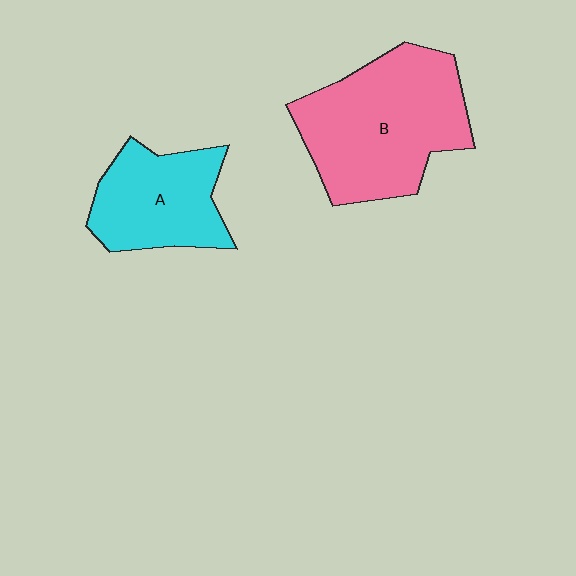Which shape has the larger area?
Shape B (pink).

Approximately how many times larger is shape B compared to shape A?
Approximately 1.6 times.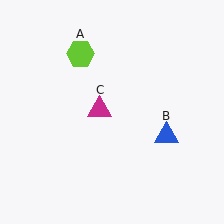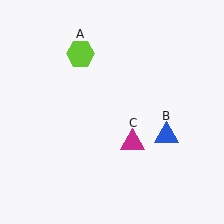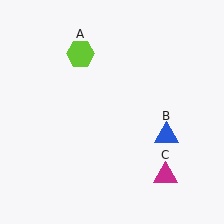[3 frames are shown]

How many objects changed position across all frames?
1 object changed position: magenta triangle (object C).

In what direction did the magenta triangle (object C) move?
The magenta triangle (object C) moved down and to the right.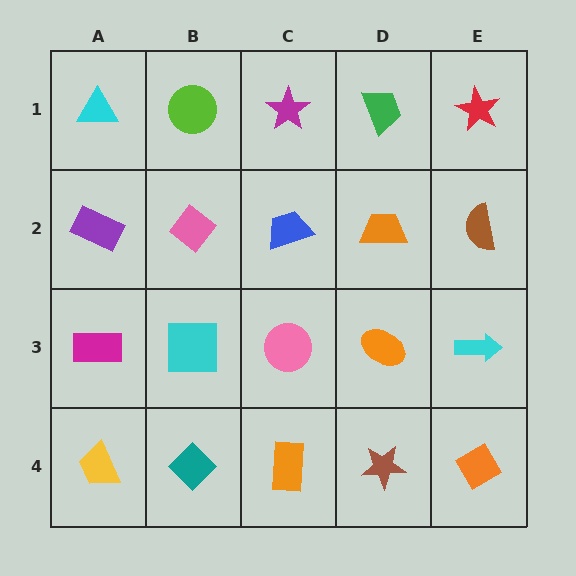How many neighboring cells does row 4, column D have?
3.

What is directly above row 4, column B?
A cyan square.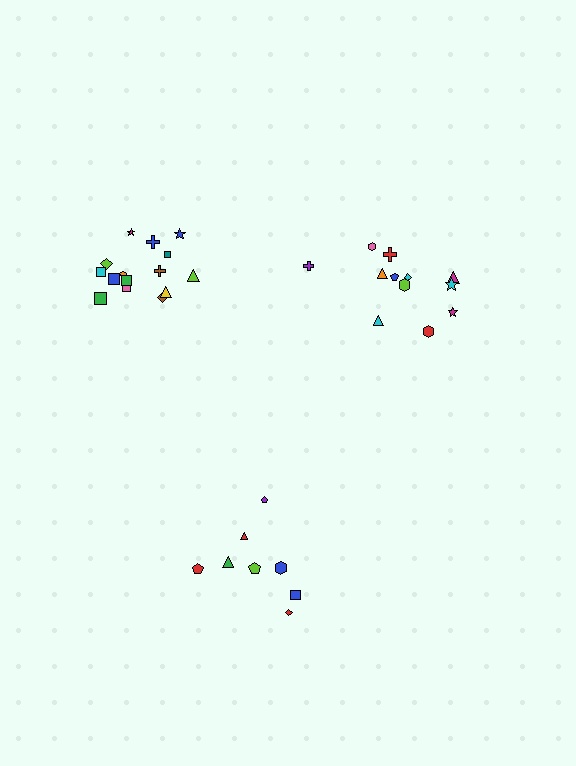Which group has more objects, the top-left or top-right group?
The top-left group.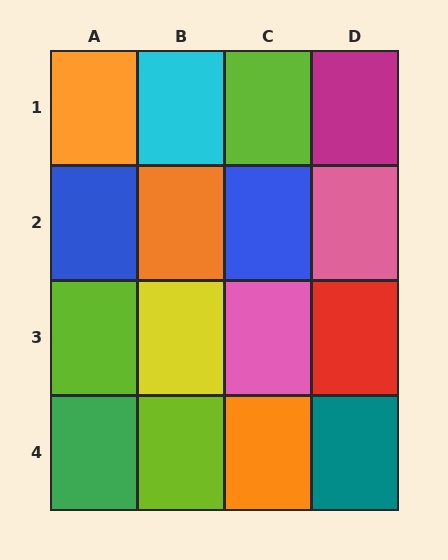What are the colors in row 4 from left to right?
Green, lime, orange, teal.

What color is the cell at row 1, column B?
Cyan.